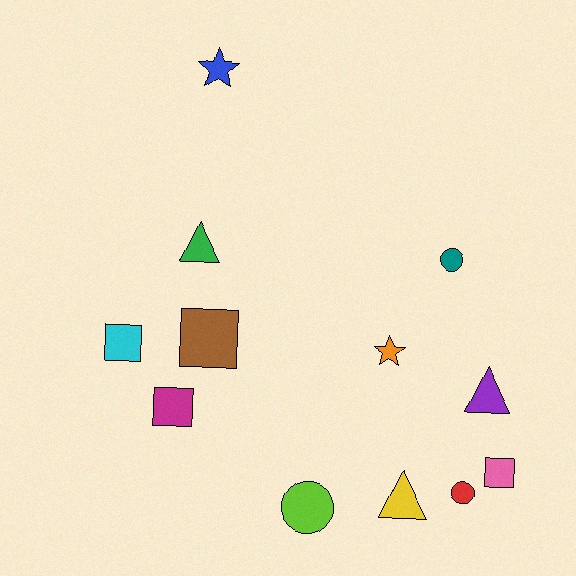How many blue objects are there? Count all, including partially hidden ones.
There is 1 blue object.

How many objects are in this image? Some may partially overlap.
There are 12 objects.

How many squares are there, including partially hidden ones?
There are 4 squares.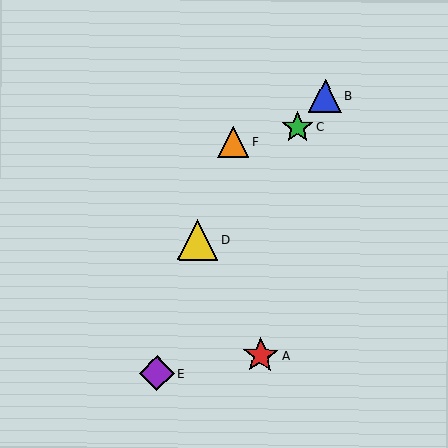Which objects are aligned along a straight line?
Objects B, C, D are aligned along a straight line.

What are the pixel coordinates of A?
Object A is at (260, 356).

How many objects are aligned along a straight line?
3 objects (B, C, D) are aligned along a straight line.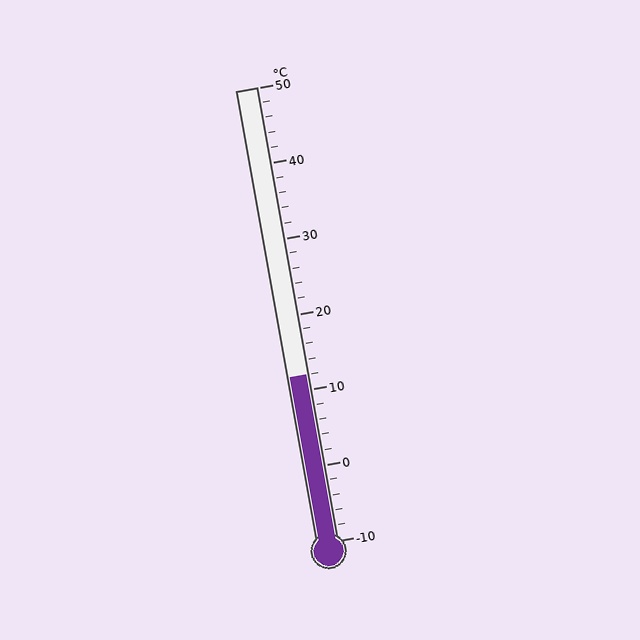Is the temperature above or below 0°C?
The temperature is above 0°C.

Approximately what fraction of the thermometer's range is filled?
The thermometer is filled to approximately 35% of its range.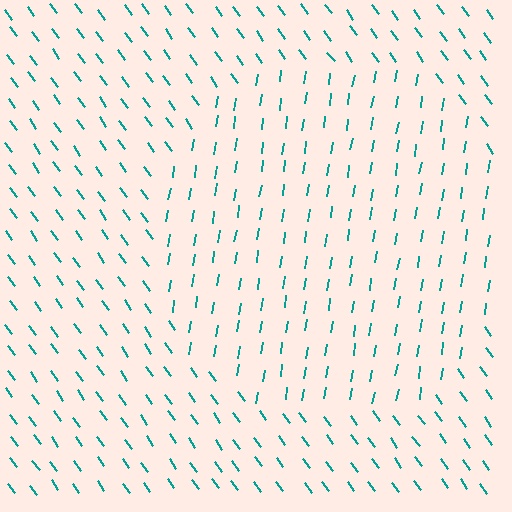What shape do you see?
I see a circle.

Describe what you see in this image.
The image is filled with small teal line segments. A circle region in the image has lines oriented differently from the surrounding lines, creating a visible texture boundary.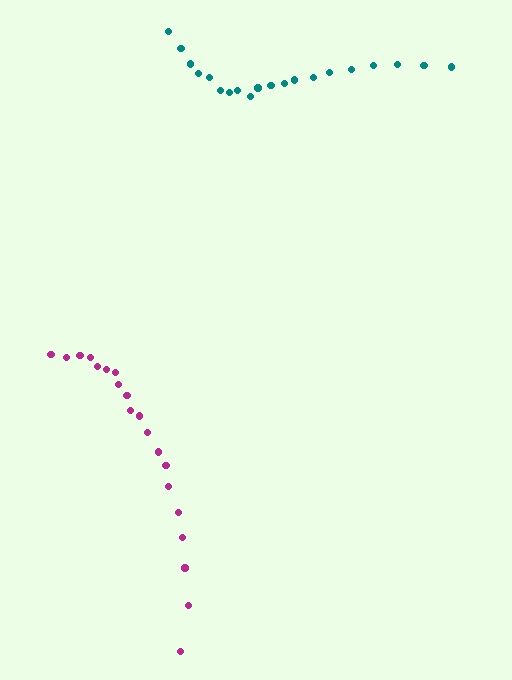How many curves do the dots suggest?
There are 2 distinct paths.